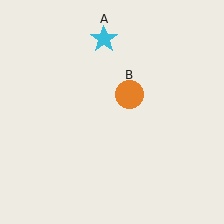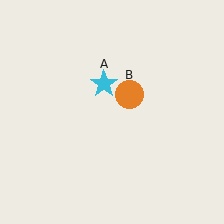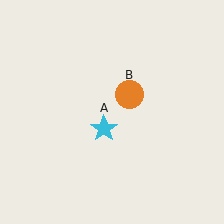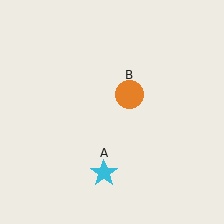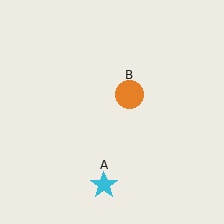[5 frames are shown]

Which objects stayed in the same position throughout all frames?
Orange circle (object B) remained stationary.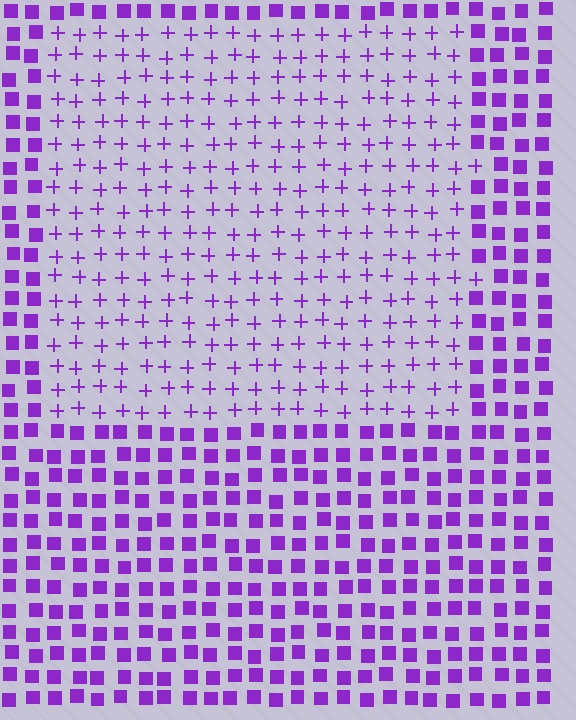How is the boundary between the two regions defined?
The boundary is defined by a change in element shape: plus signs inside vs. squares outside. All elements share the same color and spacing.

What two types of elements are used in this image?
The image uses plus signs inside the rectangle region and squares outside it.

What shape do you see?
I see a rectangle.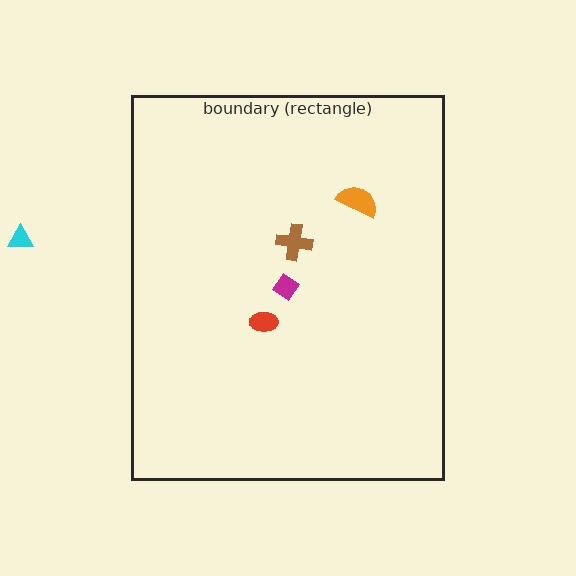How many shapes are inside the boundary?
4 inside, 1 outside.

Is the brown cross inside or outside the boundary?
Inside.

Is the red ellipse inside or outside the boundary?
Inside.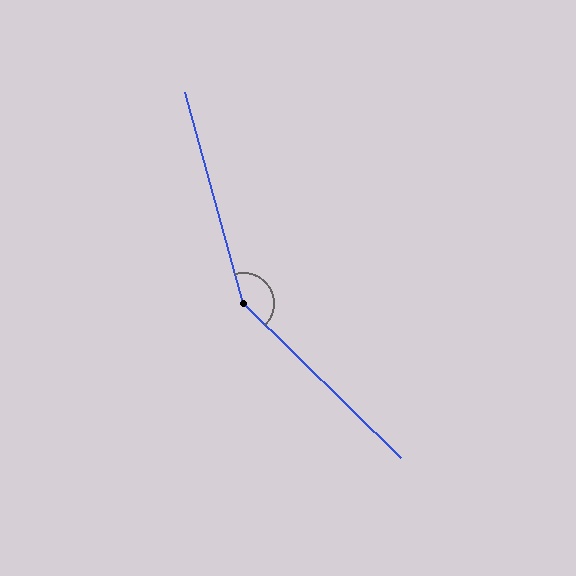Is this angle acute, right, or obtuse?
It is obtuse.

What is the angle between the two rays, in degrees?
Approximately 150 degrees.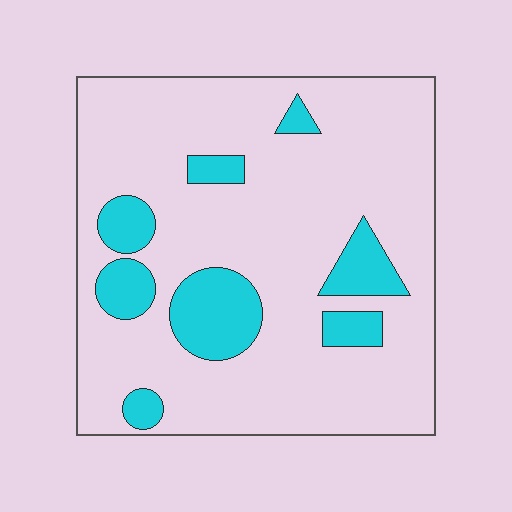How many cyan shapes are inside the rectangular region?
8.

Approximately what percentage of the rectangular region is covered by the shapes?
Approximately 20%.